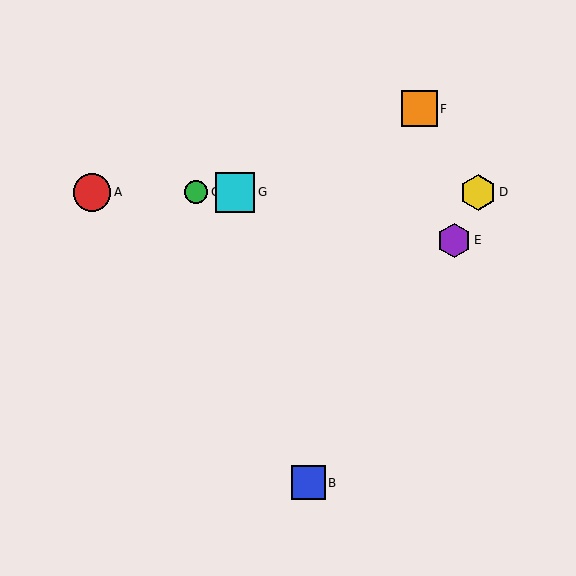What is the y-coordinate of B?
Object B is at y≈483.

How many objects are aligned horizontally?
4 objects (A, C, D, G) are aligned horizontally.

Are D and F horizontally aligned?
No, D is at y≈192 and F is at y≈109.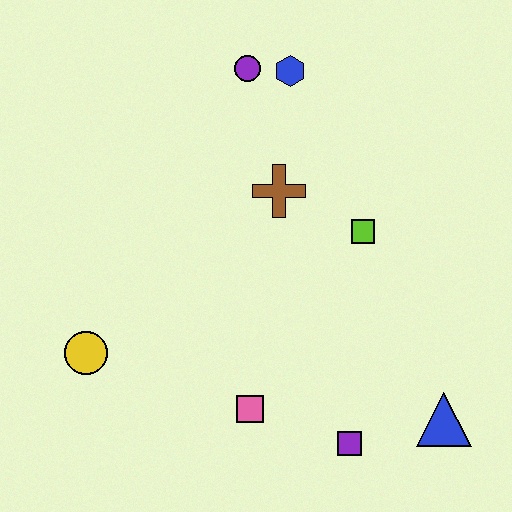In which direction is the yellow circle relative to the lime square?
The yellow circle is to the left of the lime square.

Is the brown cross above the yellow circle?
Yes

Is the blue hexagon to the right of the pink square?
Yes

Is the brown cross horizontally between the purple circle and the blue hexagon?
Yes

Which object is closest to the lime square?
The brown cross is closest to the lime square.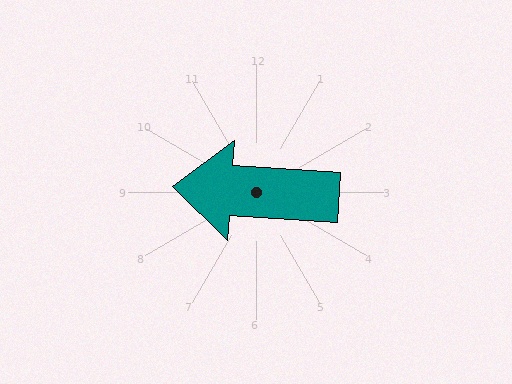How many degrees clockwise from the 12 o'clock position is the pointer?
Approximately 274 degrees.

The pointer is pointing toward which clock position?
Roughly 9 o'clock.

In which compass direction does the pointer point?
West.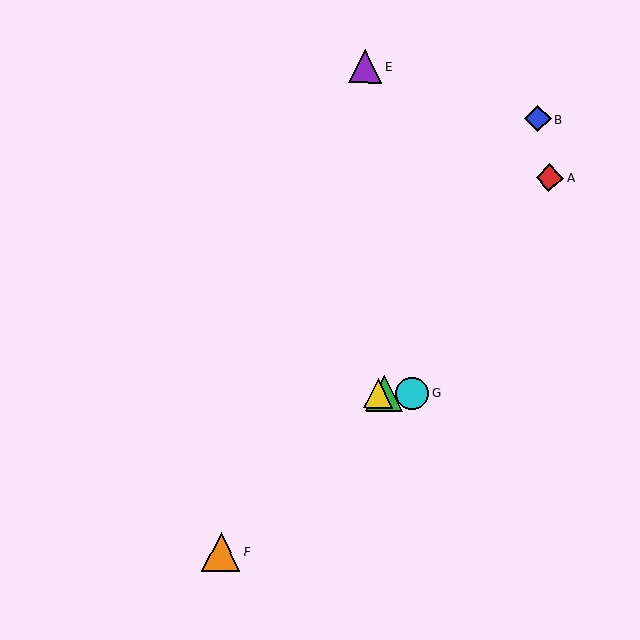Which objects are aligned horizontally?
Objects C, D, G are aligned horizontally.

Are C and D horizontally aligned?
Yes, both are at y≈393.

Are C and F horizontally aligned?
No, C is at y≈393 and F is at y≈552.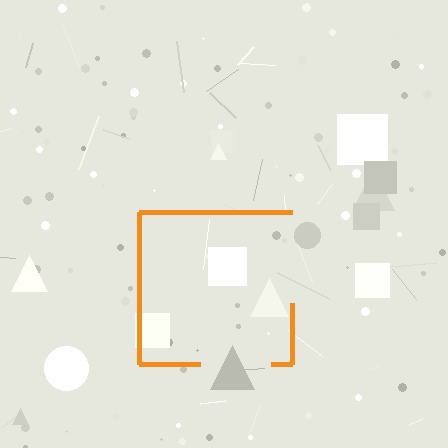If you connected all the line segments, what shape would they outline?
They would outline a square.